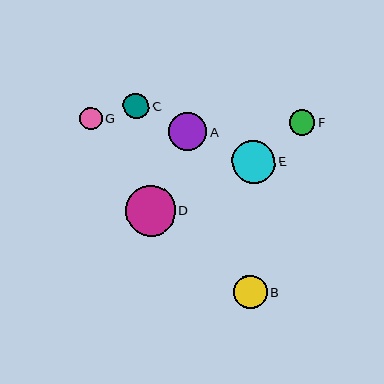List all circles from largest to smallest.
From largest to smallest: D, E, A, B, C, F, G.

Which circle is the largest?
Circle D is the largest with a size of approximately 50 pixels.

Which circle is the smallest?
Circle G is the smallest with a size of approximately 23 pixels.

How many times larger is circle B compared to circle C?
Circle B is approximately 1.3 times the size of circle C.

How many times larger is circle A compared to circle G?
Circle A is approximately 1.7 times the size of circle G.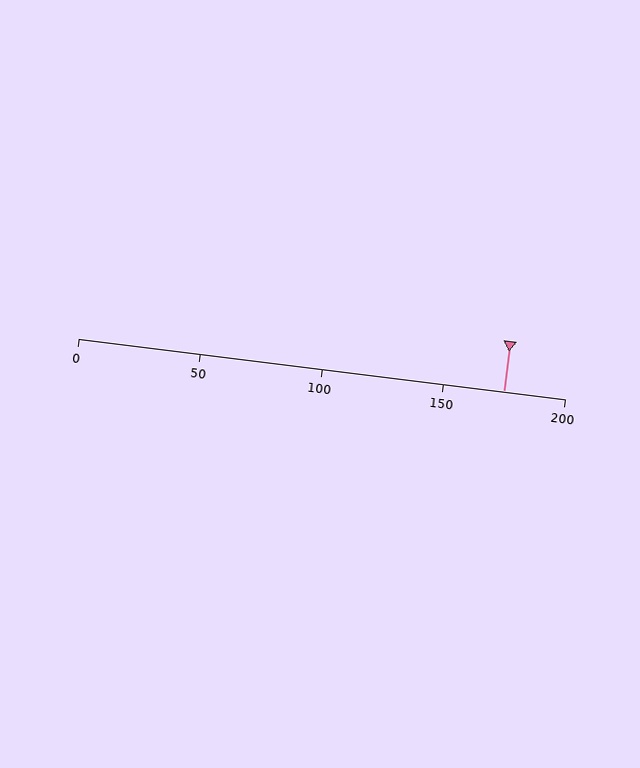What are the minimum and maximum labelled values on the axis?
The axis runs from 0 to 200.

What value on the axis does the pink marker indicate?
The marker indicates approximately 175.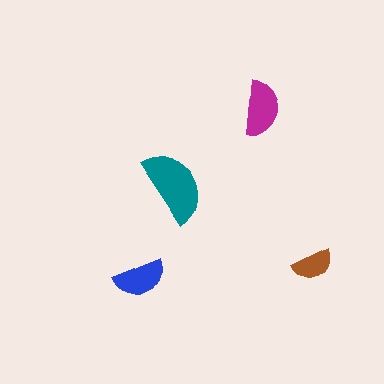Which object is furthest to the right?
The brown semicircle is rightmost.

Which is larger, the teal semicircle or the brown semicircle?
The teal one.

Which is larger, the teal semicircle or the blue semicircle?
The teal one.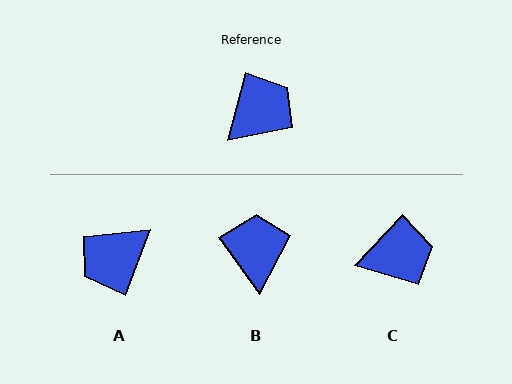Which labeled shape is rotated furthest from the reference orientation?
A, about 174 degrees away.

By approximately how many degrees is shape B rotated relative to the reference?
Approximately 51 degrees counter-clockwise.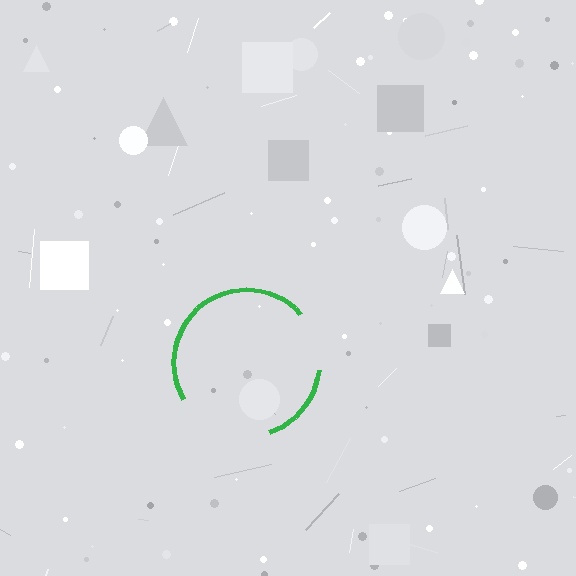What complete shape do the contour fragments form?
The contour fragments form a circle.